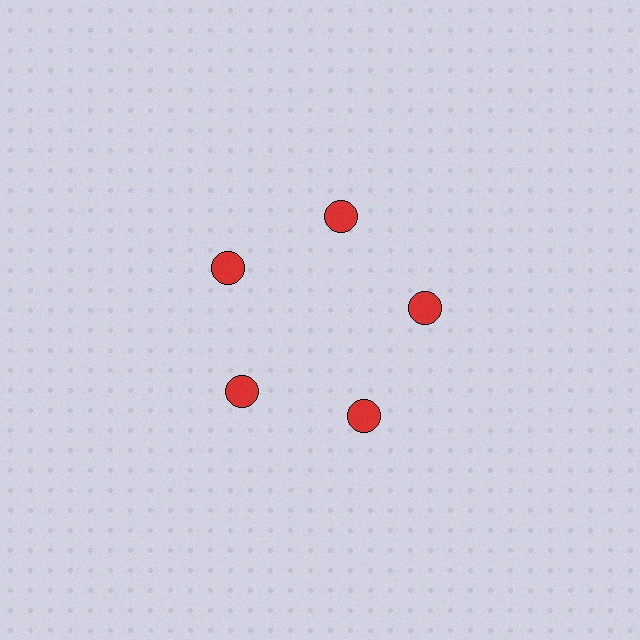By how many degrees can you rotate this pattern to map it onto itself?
The pattern maps onto itself every 72 degrees of rotation.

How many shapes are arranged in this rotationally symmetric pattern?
There are 5 shapes, arranged in 5 groups of 1.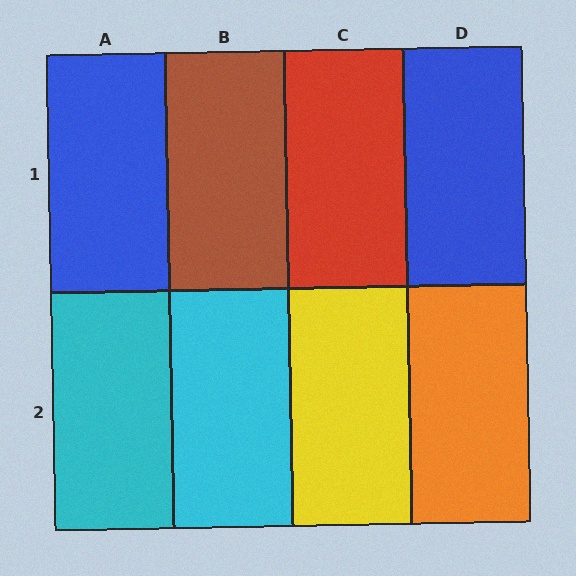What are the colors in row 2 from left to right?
Cyan, cyan, yellow, orange.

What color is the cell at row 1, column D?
Blue.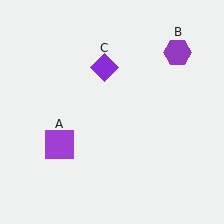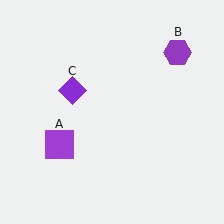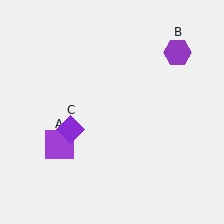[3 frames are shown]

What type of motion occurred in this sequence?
The purple diamond (object C) rotated counterclockwise around the center of the scene.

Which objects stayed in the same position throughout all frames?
Purple square (object A) and purple hexagon (object B) remained stationary.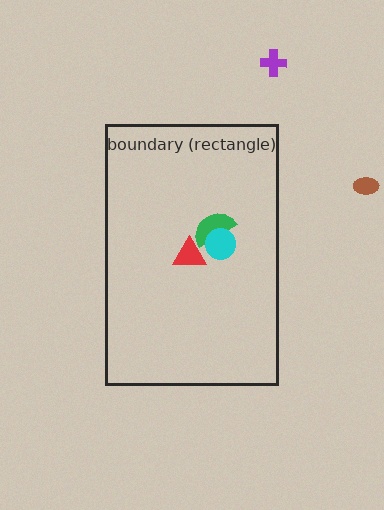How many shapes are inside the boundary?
3 inside, 2 outside.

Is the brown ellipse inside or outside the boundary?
Outside.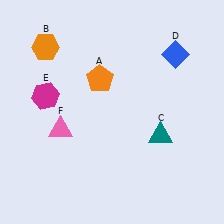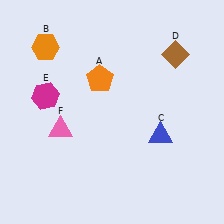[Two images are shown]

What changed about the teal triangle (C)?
In Image 1, C is teal. In Image 2, it changed to blue.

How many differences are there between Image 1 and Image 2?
There are 2 differences between the two images.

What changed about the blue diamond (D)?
In Image 1, D is blue. In Image 2, it changed to brown.